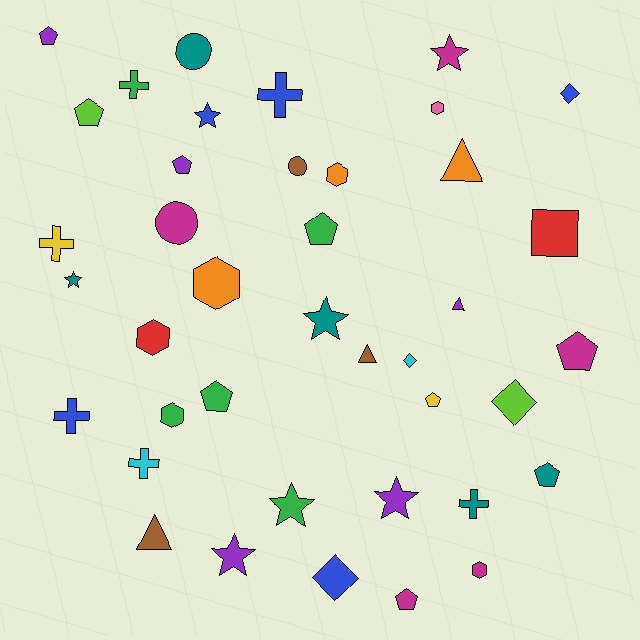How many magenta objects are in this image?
There are 5 magenta objects.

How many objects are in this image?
There are 40 objects.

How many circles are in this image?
There are 3 circles.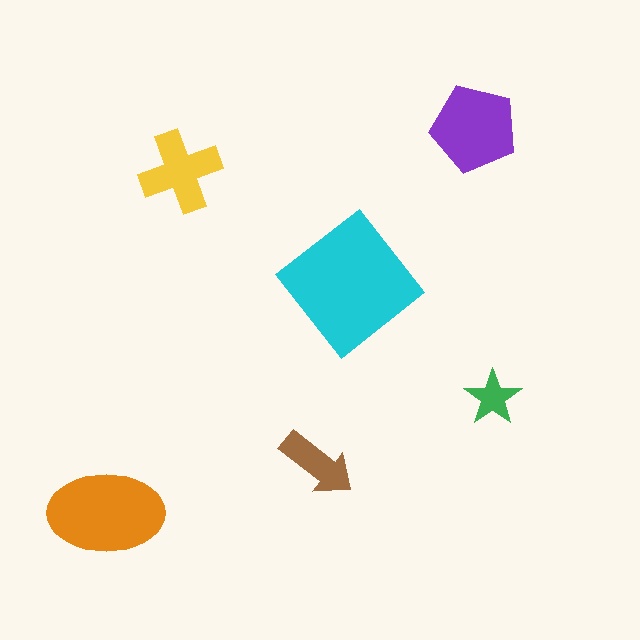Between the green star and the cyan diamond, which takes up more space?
The cyan diamond.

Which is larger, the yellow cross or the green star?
The yellow cross.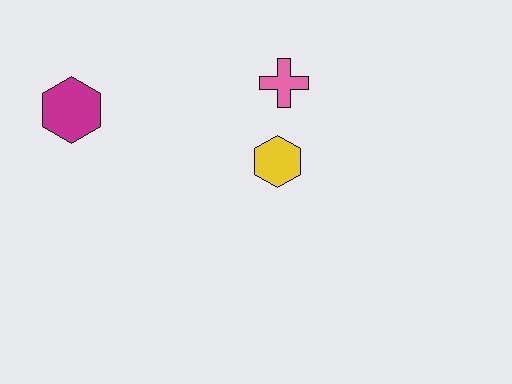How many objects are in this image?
There are 3 objects.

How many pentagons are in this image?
There are no pentagons.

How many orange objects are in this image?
There are no orange objects.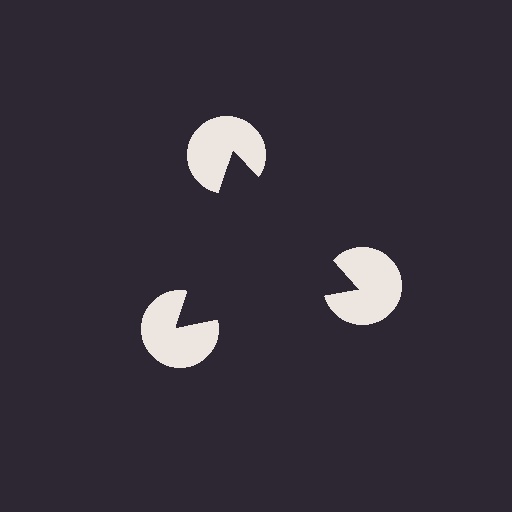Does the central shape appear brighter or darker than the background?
It typically appears slightly darker than the background, even though no actual brightness change is drawn.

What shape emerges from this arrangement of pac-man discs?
An illusory triangle — its edges are inferred from the aligned wedge cuts in the pac-man discs, not physically drawn.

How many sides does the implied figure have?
3 sides.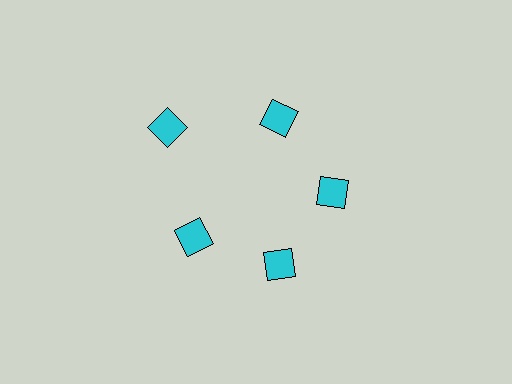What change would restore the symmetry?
The symmetry would be restored by moving it inward, back onto the ring so that all 5 diamonds sit at equal angles and equal distance from the center.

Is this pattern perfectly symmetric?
No. The 5 cyan diamonds are arranged in a ring, but one element near the 10 o'clock position is pushed outward from the center, breaking the 5-fold rotational symmetry.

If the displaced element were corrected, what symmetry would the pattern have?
It would have 5-fold rotational symmetry — the pattern would map onto itself every 72 degrees.